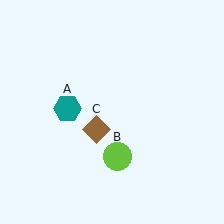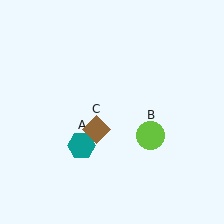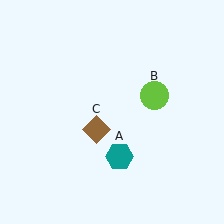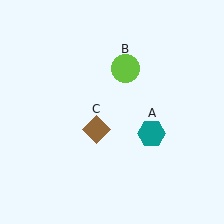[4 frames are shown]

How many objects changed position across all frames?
2 objects changed position: teal hexagon (object A), lime circle (object B).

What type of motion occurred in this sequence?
The teal hexagon (object A), lime circle (object B) rotated counterclockwise around the center of the scene.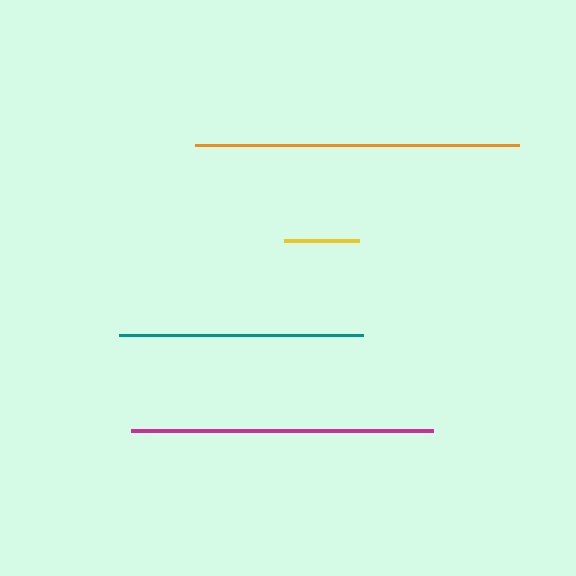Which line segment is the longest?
The orange line is the longest at approximately 325 pixels.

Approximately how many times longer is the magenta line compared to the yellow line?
The magenta line is approximately 4.0 times the length of the yellow line.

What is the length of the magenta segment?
The magenta segment is approximately 303 pixels long.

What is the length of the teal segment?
The teal segment is approximately 245 pixels long.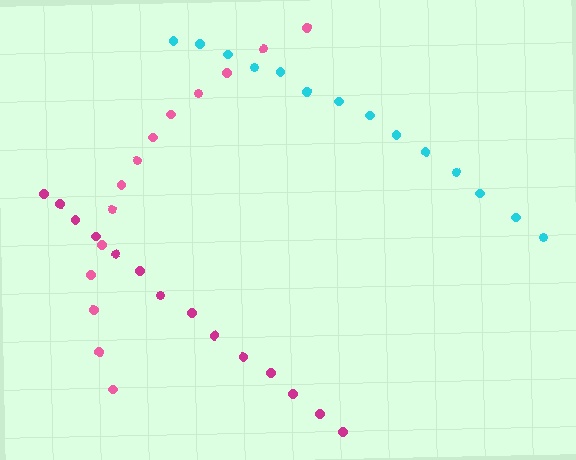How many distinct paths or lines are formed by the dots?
There are 3 distinct paths.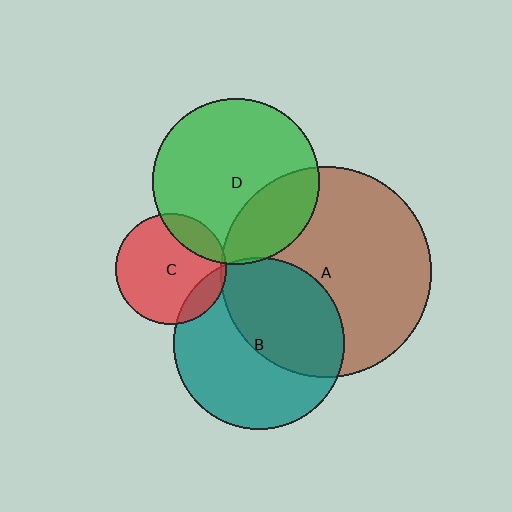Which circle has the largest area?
Circle A (brown).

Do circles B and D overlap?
Yes.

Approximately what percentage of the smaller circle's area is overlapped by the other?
Approximately 5%.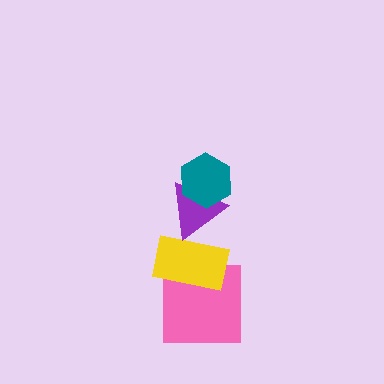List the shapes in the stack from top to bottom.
From top to bottom: the teal hexagon, the purple triangle, the yellow rectangle, the pink square.